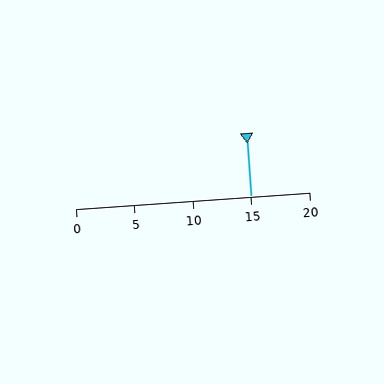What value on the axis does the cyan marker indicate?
The marker indicates approximately 15.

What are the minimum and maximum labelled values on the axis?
The axis runs from 0 to 20.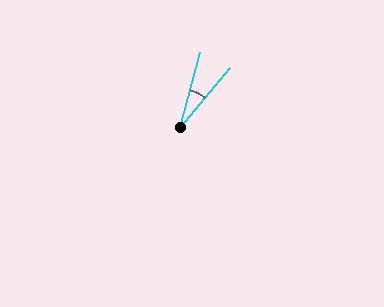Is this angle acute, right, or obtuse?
It is acute.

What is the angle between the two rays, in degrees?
Approximately 25 degrees.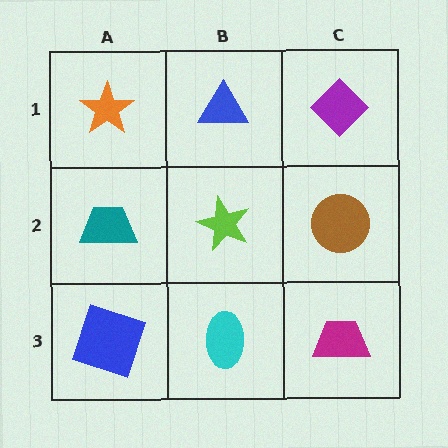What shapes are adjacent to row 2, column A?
An orange star (row 1, column A), a blue square (row 3, column A), a lime star (row 2, column B).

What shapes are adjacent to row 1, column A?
A teal trapezoid (row 2, column A), a blue triangle (row 1, column B).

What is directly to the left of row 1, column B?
An orange star.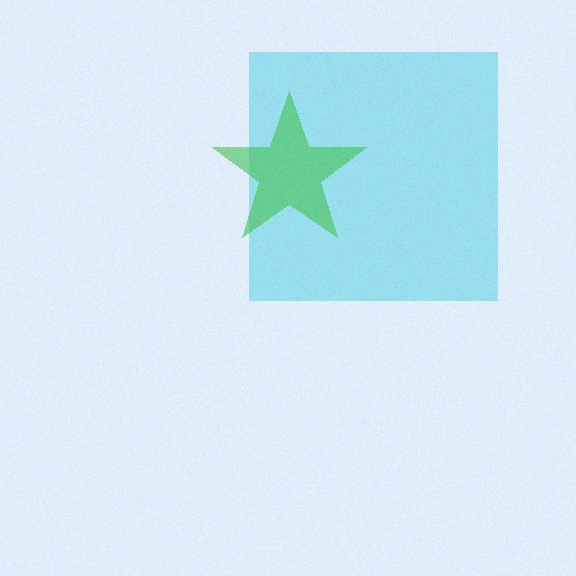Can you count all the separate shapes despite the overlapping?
Yes, there are 2 separate shapes.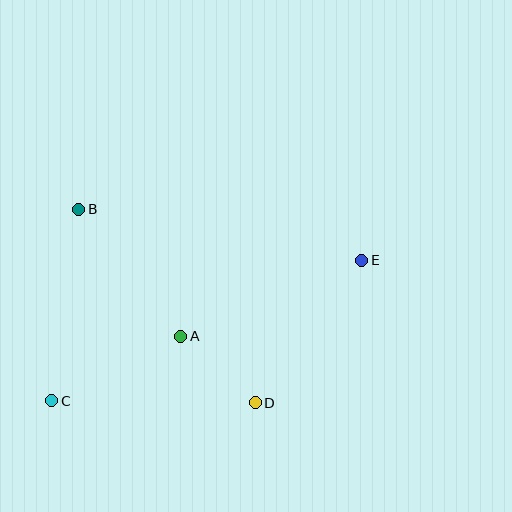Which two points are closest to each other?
Points A and D are closest to each other.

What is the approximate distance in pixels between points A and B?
The distance between A and B is approximately 163 pixels.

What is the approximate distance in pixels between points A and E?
The distance between A and E is approximately 196 pixels.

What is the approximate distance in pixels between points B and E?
The distance between B and E is approximately 287 pixels.